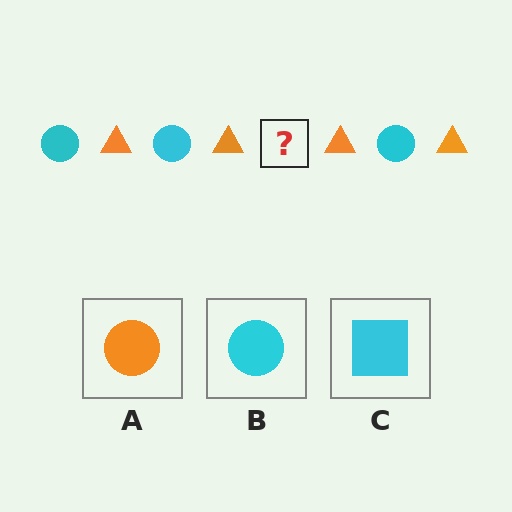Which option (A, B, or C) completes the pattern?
B.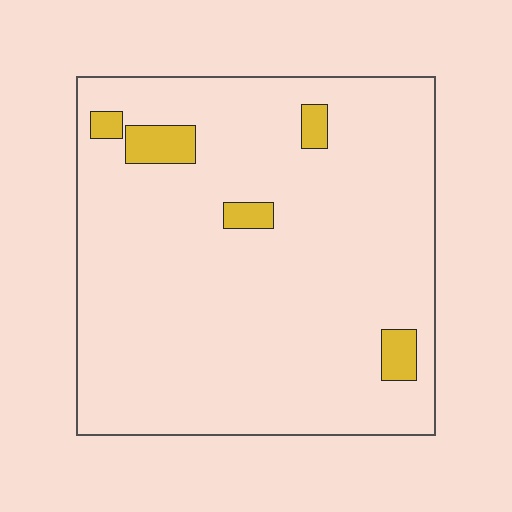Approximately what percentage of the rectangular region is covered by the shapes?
Approximately 5%.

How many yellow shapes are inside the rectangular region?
5.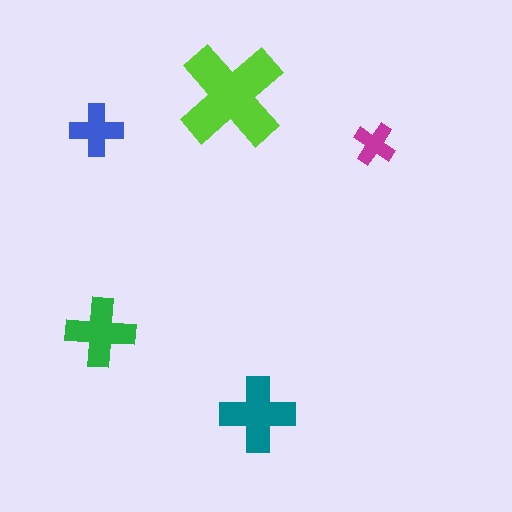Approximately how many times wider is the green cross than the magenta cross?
About 1.5 times wider.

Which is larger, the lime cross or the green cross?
The lime one.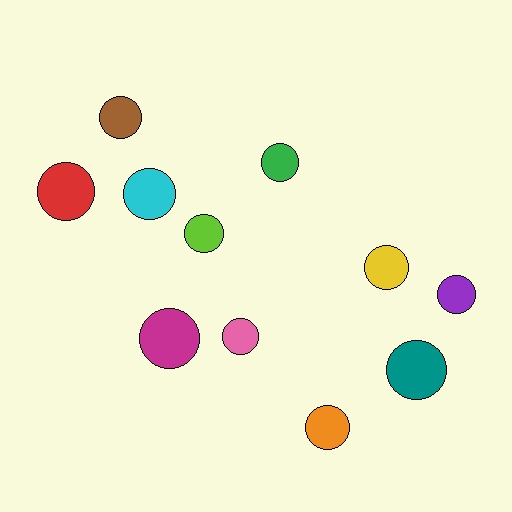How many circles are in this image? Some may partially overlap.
There are 11 circles.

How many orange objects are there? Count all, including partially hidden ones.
There is 1 orange object.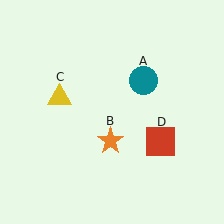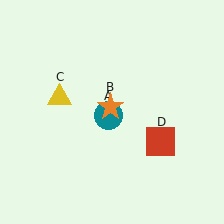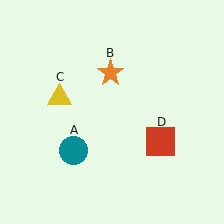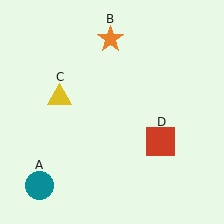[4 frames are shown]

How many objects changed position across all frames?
2 objects changed position: teal circle (object A), orange star (object B).